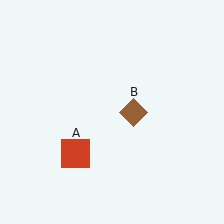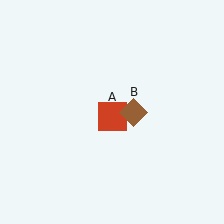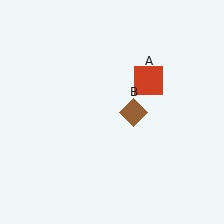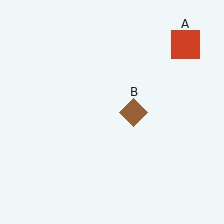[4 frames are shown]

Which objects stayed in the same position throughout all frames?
Brown diamond (object B) remained stationary.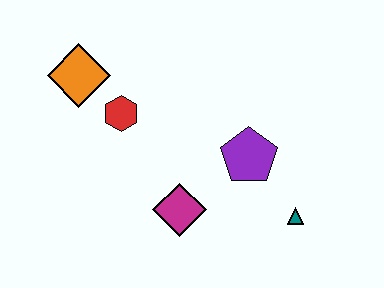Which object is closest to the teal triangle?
The purple pentagon is closest to the teal triangle.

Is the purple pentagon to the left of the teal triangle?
Yes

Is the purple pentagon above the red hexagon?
No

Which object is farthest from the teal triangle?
The orange diamond is farthest from the teal triangle.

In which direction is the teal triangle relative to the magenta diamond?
The teal triangle is to the right of the magenta diamond.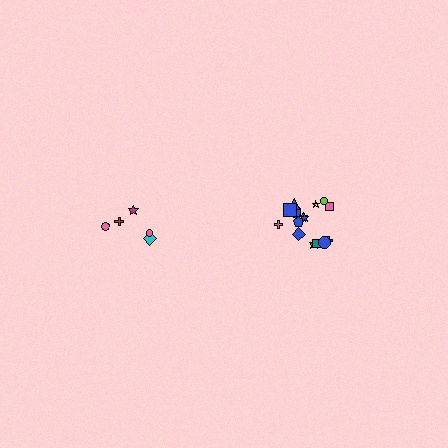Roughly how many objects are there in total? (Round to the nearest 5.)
Roughly 20 objects in total.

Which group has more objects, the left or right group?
The right group.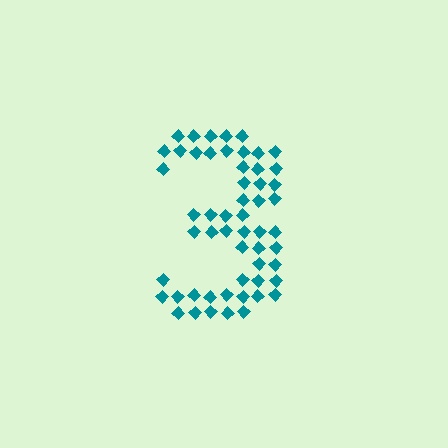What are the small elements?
The small elements are diamonds.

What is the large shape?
The large shape is the digit 3.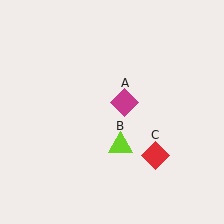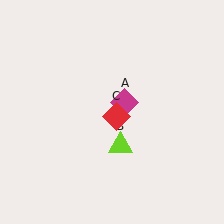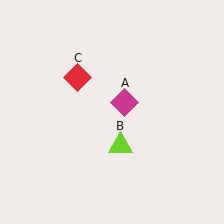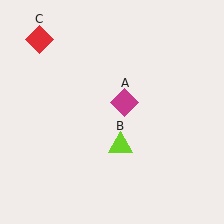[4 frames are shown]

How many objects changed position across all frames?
1 object changed position: red diamond (object C).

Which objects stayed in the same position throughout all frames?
Magenta diamond (object A) and lime triangle (object B) remained stationary.